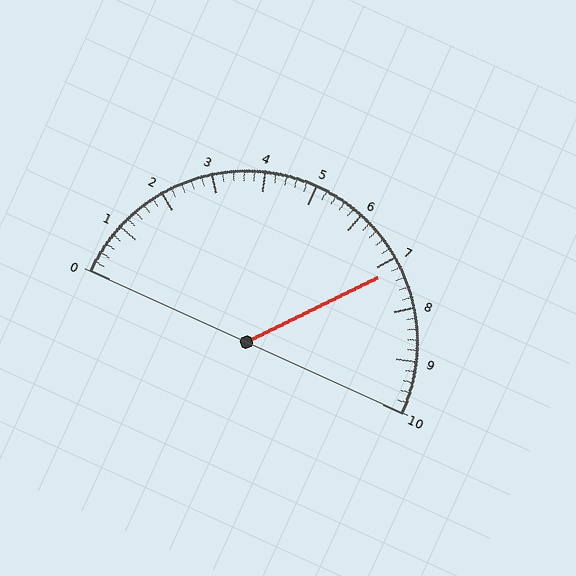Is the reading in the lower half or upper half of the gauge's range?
The reading is in the upper half of the range (0 to 10).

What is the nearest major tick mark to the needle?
The nearest major tick mark is 7.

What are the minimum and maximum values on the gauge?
The gauge ranges from 0 to 10.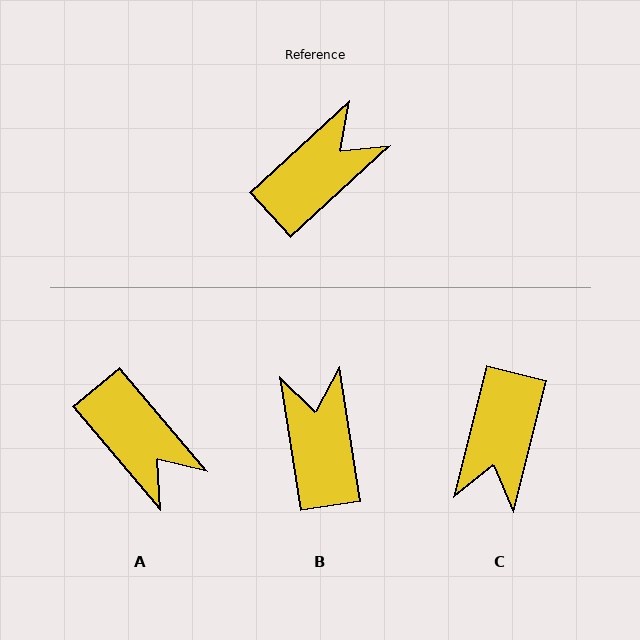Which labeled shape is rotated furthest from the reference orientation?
C, about 147 degrees away.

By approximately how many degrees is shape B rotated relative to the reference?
Approximately 56 degrees counter-clockwise.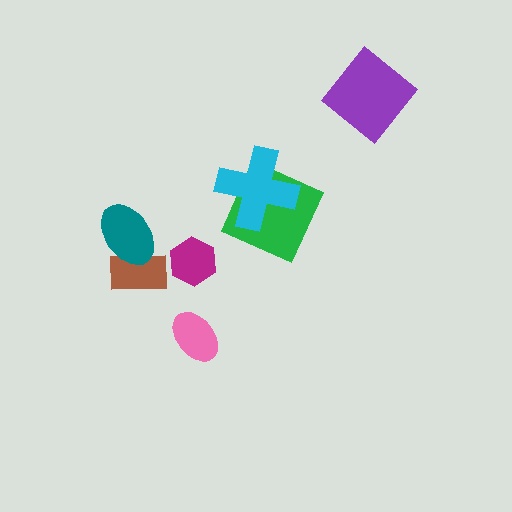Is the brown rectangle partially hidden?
Yes, it is partially covered by another shape.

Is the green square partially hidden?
Yes, it is partially covered by another shape.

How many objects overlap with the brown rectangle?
1 object overlaps with the brown rectangle.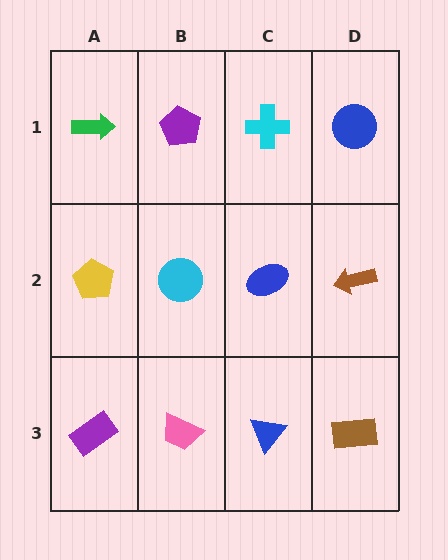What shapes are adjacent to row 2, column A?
A green arrow (row 1, column A), a purple rectangle (row 3, column A), a cyan circle (row 2, column B).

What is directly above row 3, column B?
A cyan circle.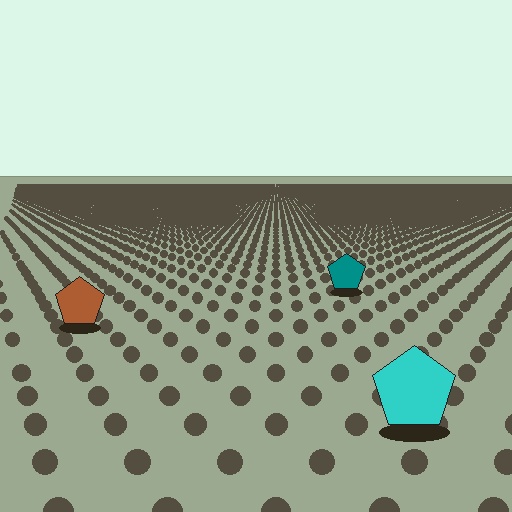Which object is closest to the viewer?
The cyan pentagon is closest. The texture marks near it are larger and more spread out.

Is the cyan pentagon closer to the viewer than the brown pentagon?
Yes. The cyan pentagon is closer — you can tell from the texture gradient: the ground texture is coarser near it.